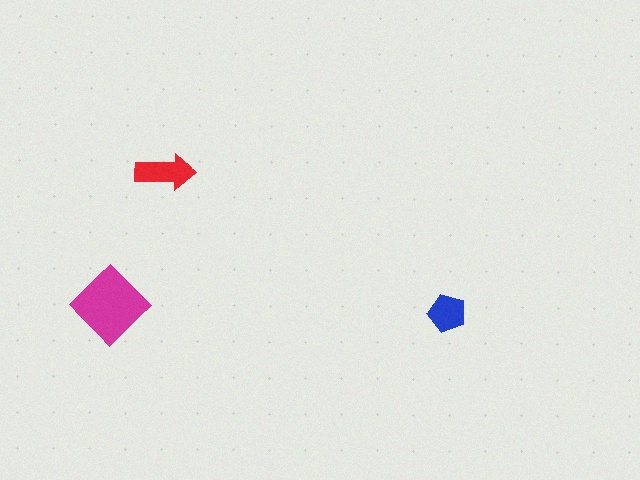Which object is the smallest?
The blue pentagon.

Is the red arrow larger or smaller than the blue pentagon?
Larger.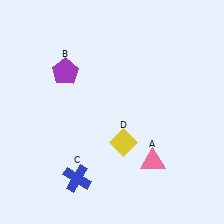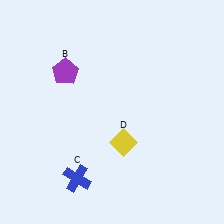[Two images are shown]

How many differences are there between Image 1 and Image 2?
There is 1 difference between the two images.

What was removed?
The pink triangle (A) was removed in Image 2.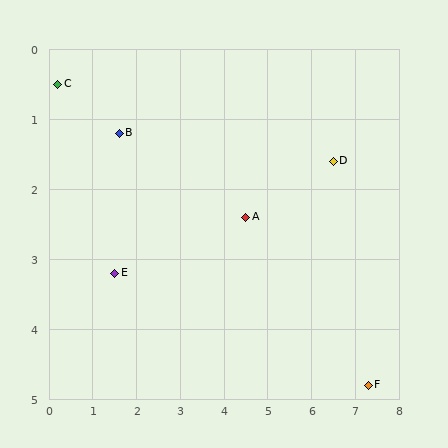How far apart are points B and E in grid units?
Points B and E are about 2.0 grid units apart.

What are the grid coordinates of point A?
Point A is at approximately (4.5, 2.4).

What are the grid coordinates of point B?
Point B is at approximately (1.6, 1.2).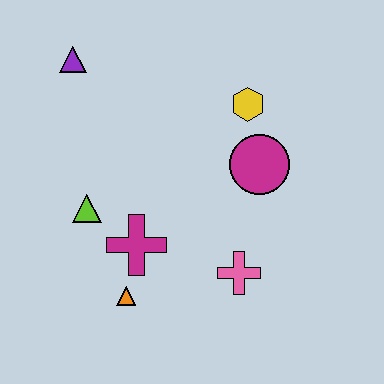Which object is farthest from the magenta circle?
The purple triangle is farthest from the magenta circle.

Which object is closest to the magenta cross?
The orange triangle is closest to the magenta cross.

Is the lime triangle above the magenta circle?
No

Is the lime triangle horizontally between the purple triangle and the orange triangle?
Yes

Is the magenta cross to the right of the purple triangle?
Yes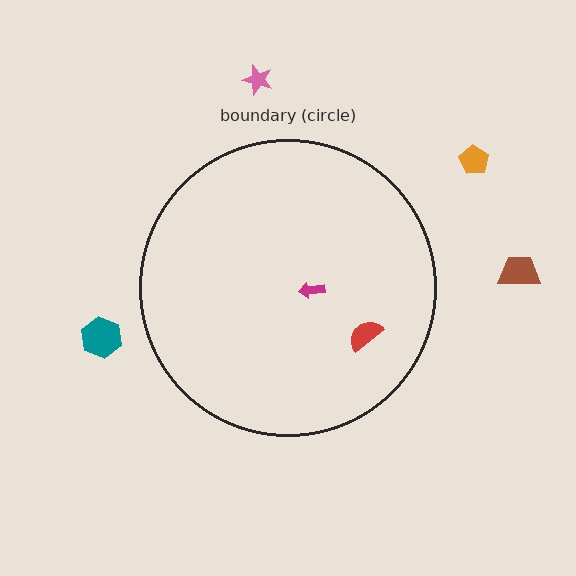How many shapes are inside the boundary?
2 inside, 4 outside.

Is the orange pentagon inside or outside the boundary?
Outside.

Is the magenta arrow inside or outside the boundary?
Inside.